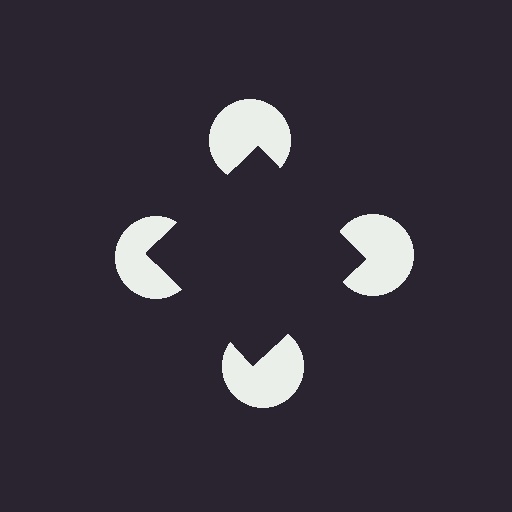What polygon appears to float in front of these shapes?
An illusory square — its edges are inferred from the aligned wedge cuts in the pac-man discs, not physically drawn.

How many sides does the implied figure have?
4 sides.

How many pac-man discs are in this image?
There are 4 — one at each vertex of the illusory square.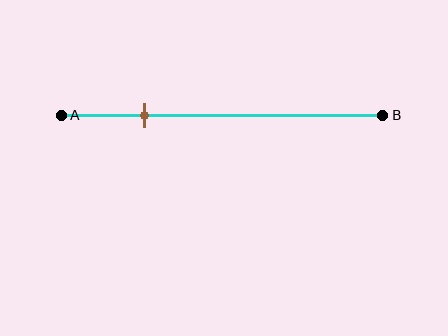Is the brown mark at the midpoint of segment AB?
No, the mark is at about 25% from A, not at the 50% midpoint.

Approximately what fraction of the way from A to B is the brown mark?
The brown mark is approximately 25% of the way from A to B.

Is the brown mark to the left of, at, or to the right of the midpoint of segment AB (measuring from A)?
The brown mark is to the left of the midpoint of segment AB.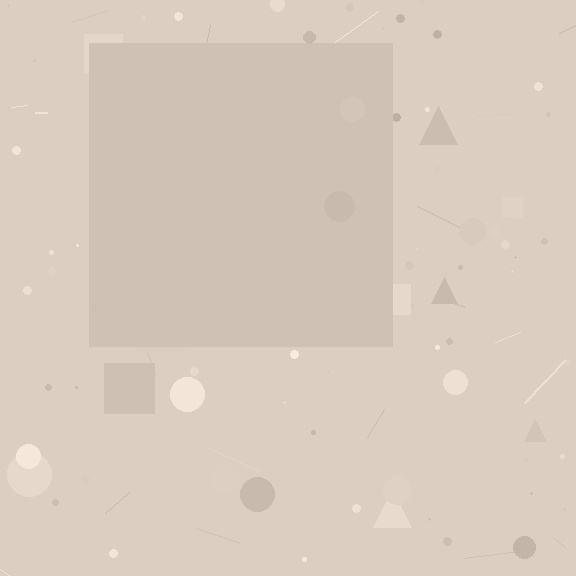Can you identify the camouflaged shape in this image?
The camouflaged shape is a square.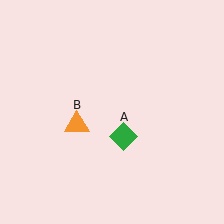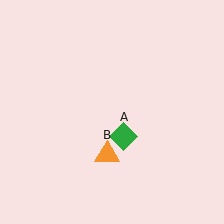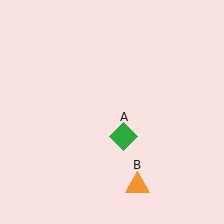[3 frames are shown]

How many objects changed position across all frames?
1 object changed position: orange triangle (object B).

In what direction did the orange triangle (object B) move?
The orange triangle (object B) moved down and to the right.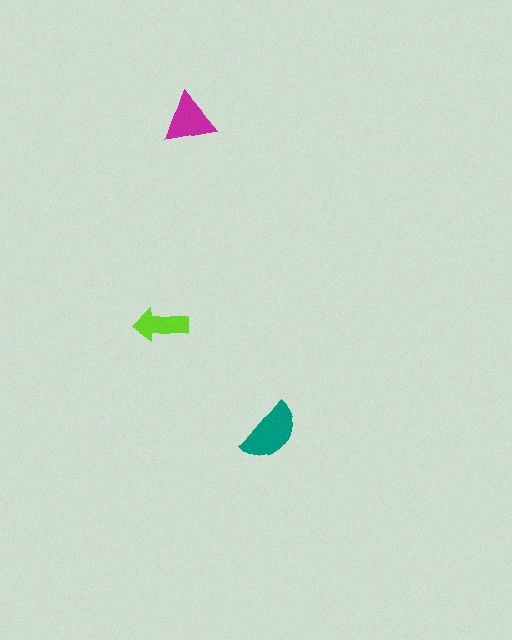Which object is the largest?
The teal semicircle.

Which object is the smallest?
The lime arrow.